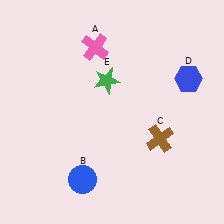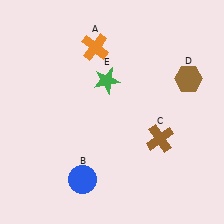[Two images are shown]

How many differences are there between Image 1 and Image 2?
There are 2 differences between the two images.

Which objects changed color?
A changed from pink to orange. D changed from blue to brown.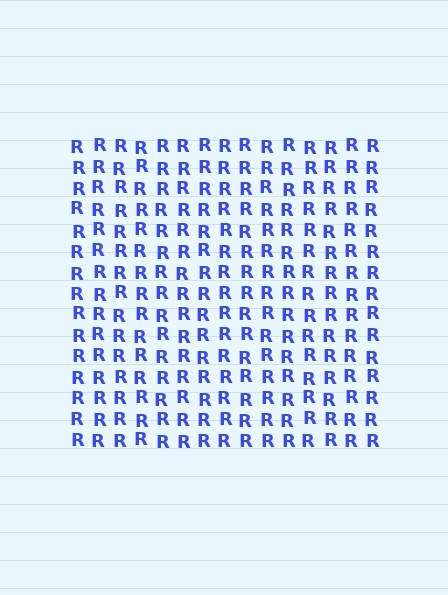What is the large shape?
The large shape is a square.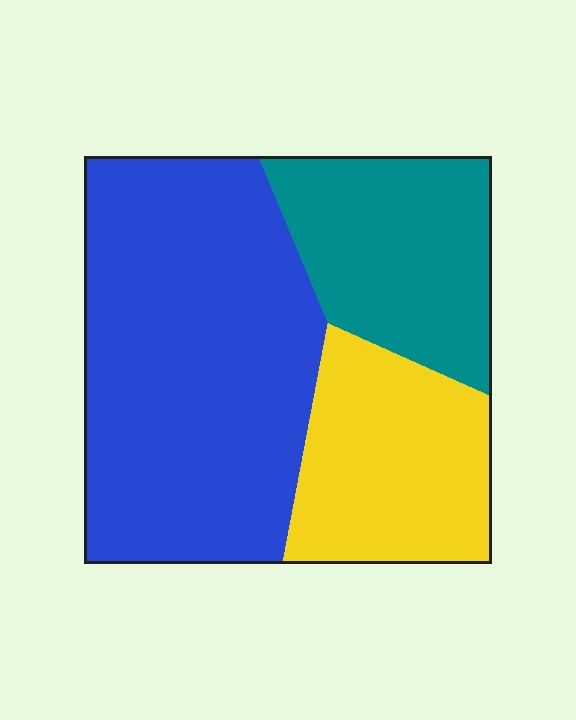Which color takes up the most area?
Blue, at roughly 55%.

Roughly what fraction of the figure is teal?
Teal takes up between a sixth and a third of the figure.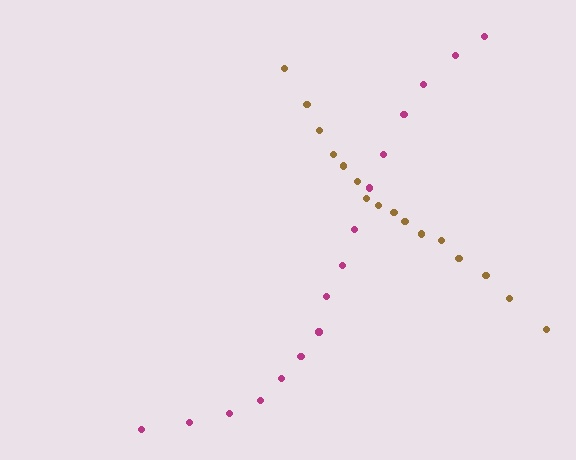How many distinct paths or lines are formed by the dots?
There are 2 distinct paths.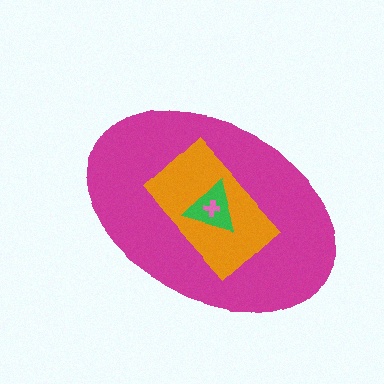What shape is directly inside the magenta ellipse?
The orange rectangle.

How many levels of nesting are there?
4.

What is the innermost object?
The pink cross.